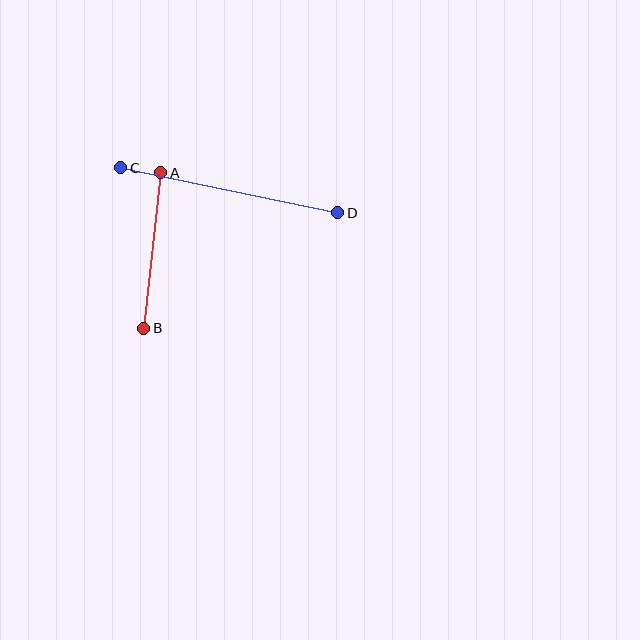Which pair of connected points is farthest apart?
Points C and D are farthest apart.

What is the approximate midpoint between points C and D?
The midpoint is at approximately (229, 190) pixels.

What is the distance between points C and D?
The distance is approximately 222 pixels.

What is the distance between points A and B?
The distance is approximately 157 pixels.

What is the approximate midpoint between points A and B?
The midpoint is at approximately (152, 250) pixels.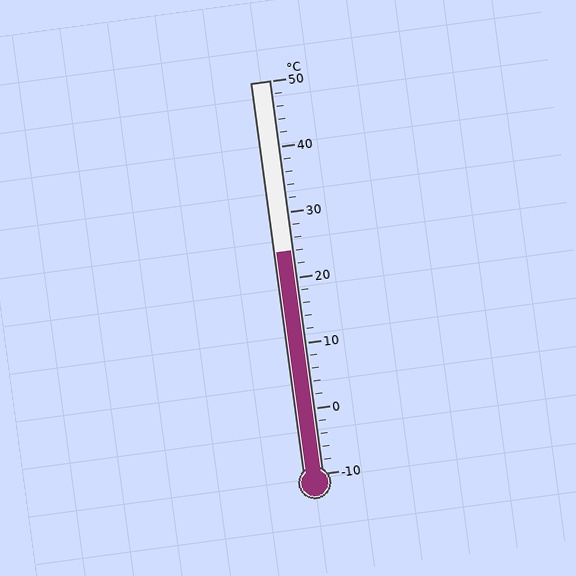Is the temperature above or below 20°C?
The temperature is above 20°C.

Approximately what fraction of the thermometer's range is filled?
The thermometer is filled to approximately 55% of its range.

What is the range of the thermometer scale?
The thermometer scale ranges from -10°C to 50°C.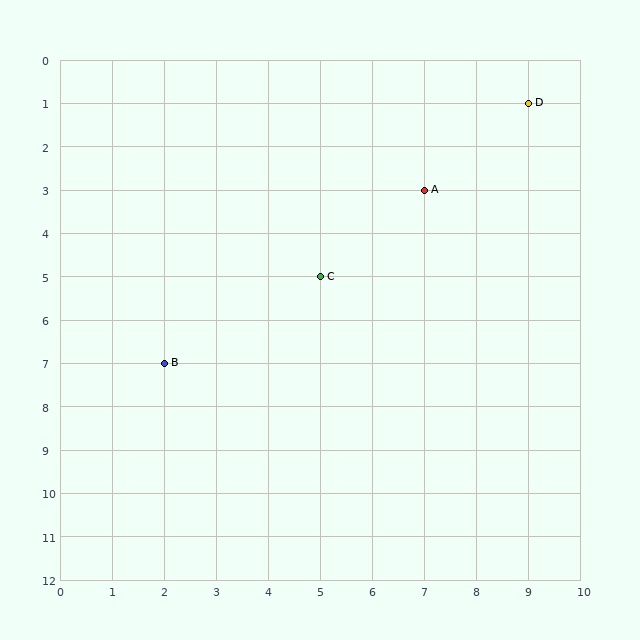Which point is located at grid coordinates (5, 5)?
Point C is at (5, 5).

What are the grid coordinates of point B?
Point B is at grid coordinates (2, 7).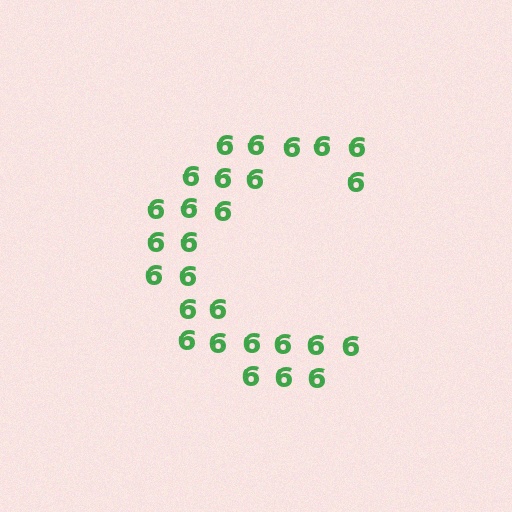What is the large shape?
The large shape is the letter C.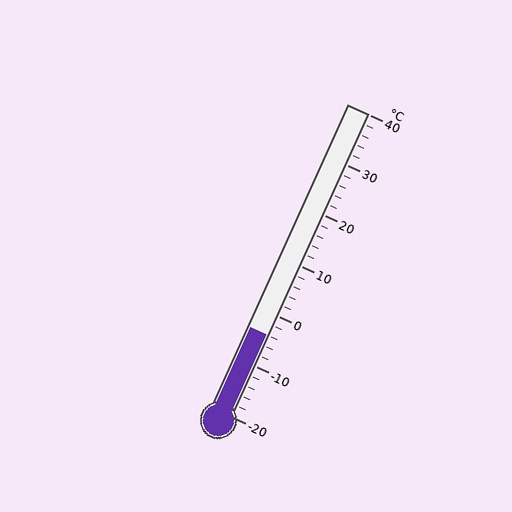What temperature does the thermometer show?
The thermometer shows approximately -4°C.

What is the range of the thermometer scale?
The thermometer scale ranges from -20°C to 40°C.